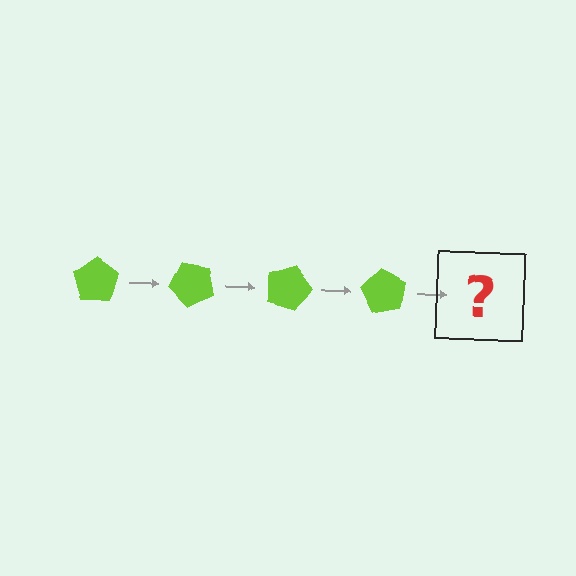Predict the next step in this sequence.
The next step is a lime pentagon rotated 180 degrees.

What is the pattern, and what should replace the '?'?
The pattern is that the pentagon rotates 45 degrees each step. The '?' should be a lime pentagon rotated 180 degrees.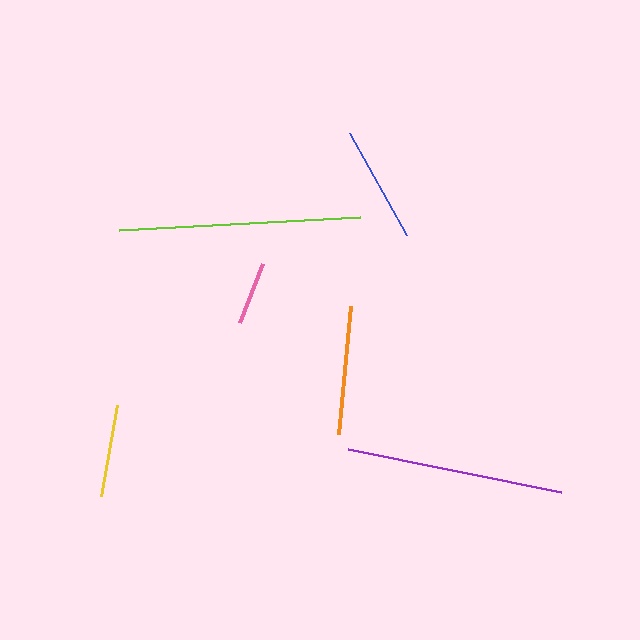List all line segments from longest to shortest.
From longest to shortest: lime, purple, orange, blue, yellow, pink.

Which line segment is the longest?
The lime line is the longest at approximately 242 pixels.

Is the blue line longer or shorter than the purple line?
The purple line is longer than the blue line.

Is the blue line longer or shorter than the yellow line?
The blue line is longer than the yellow line.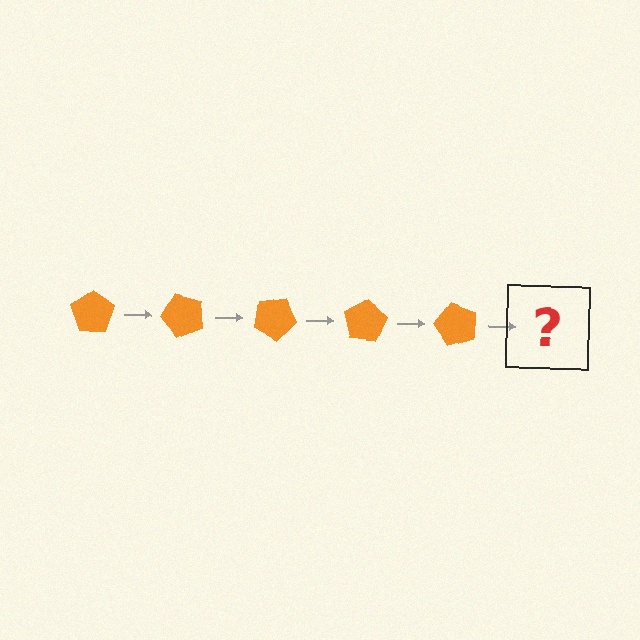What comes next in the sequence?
The next element should be an orange pentagon rotated 250 degrees.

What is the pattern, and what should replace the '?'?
The pattern is that the pentagon rotates 50 degrees each step. The '?' should be an orange pentagon rotated 250 degrees.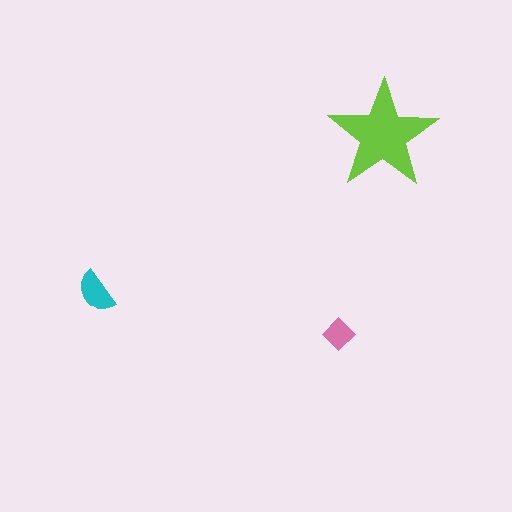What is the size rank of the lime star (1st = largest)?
1st.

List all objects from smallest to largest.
The pink diamond, the cyan semicircle, the lime star.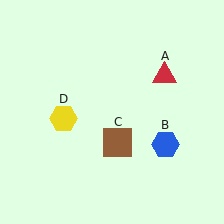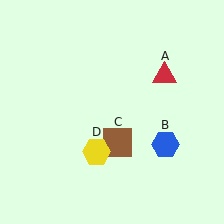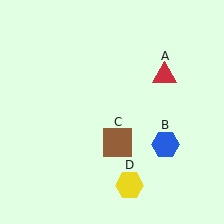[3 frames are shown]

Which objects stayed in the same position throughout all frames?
Red triangle (object A) and blue hexagon (object B) and brown square (object C) remained stationary.